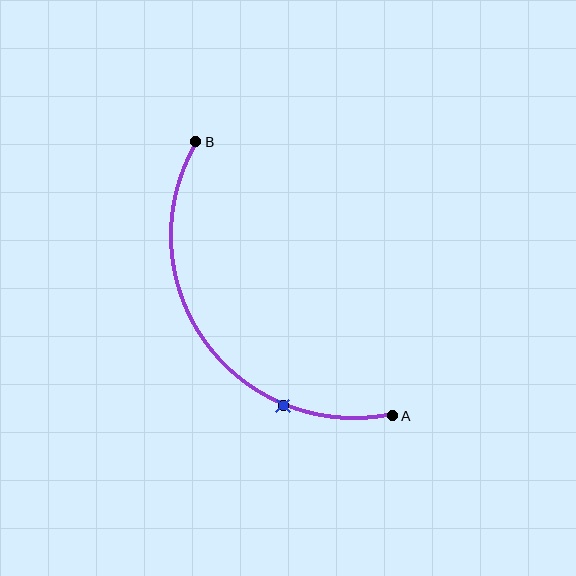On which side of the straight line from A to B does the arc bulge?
The arc bulges below and to the left of the straight line connecting A and B.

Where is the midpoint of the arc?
The arc midpoint is the point on the curve farthest from the straight line joining A and B. It sits below and to the left of that line.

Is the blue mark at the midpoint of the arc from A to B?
No. The blue mark lies on the arc but is closer to endpoint A. The arc midpoint would be at the point on the curve equidistant along the arc from both A and B.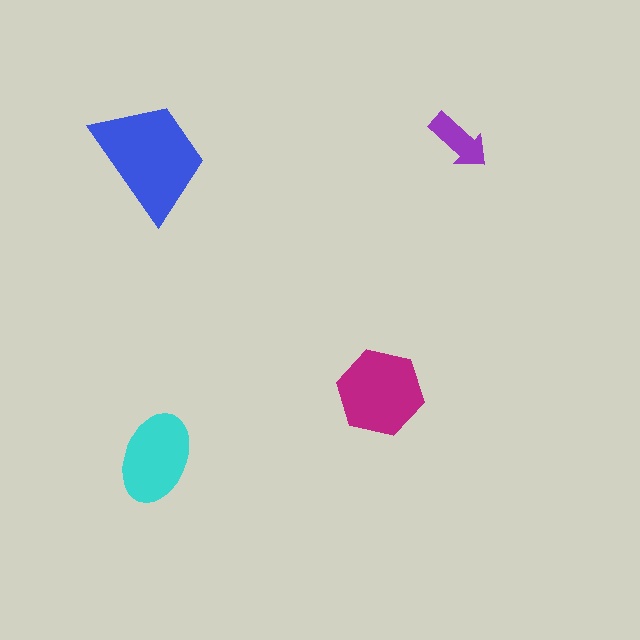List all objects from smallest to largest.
The purple arrow, the cyan ellipse, the magenta hexagon, the blue trapezoid.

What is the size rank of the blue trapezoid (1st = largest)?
1st.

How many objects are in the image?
There are 4 objects in the image.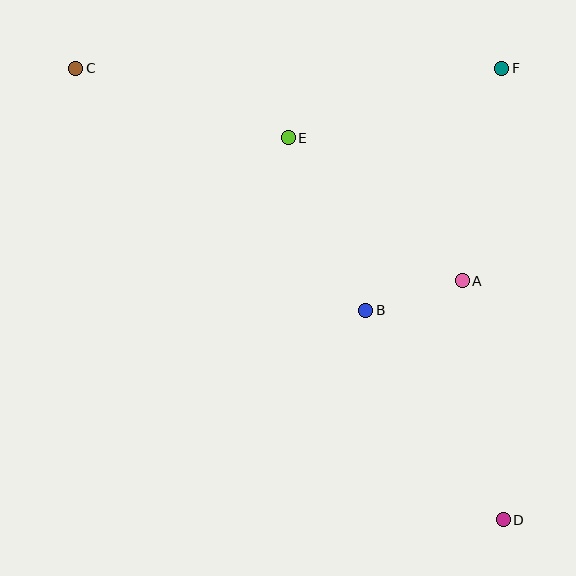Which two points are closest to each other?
Points A and B are closest to each other.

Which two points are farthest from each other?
Points C and D are farthest from each other.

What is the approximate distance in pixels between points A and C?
The distance between A and C is approximately 441 pixels.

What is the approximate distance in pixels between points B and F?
The distance between B and F is approximately 277 pixels.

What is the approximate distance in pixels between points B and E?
The distance between B and E is approximately 189 pixels.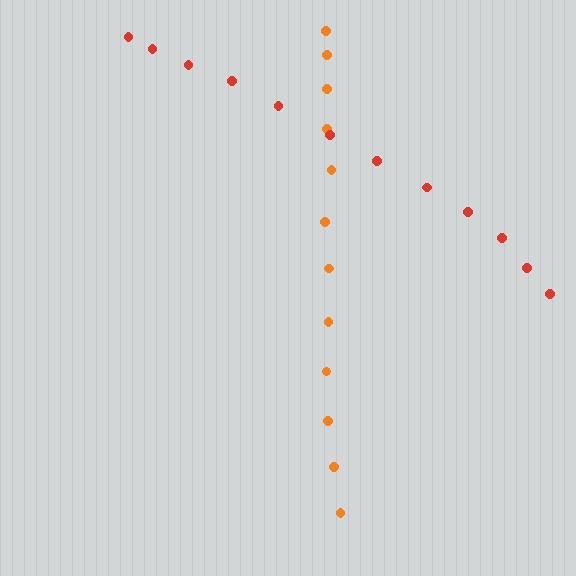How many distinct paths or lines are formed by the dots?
There are 2 distinct paths.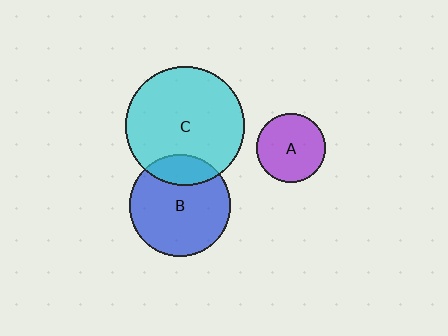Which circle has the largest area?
Circle C (cyan).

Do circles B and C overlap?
Yes.